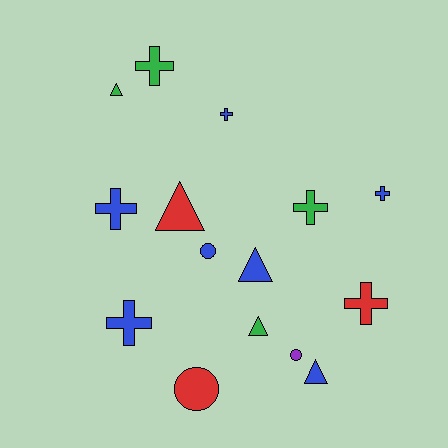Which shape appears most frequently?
Cross, with 7 objects.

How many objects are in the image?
There are 15 objects.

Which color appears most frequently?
Blue, with 7 objects.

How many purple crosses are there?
There are no purple crosses.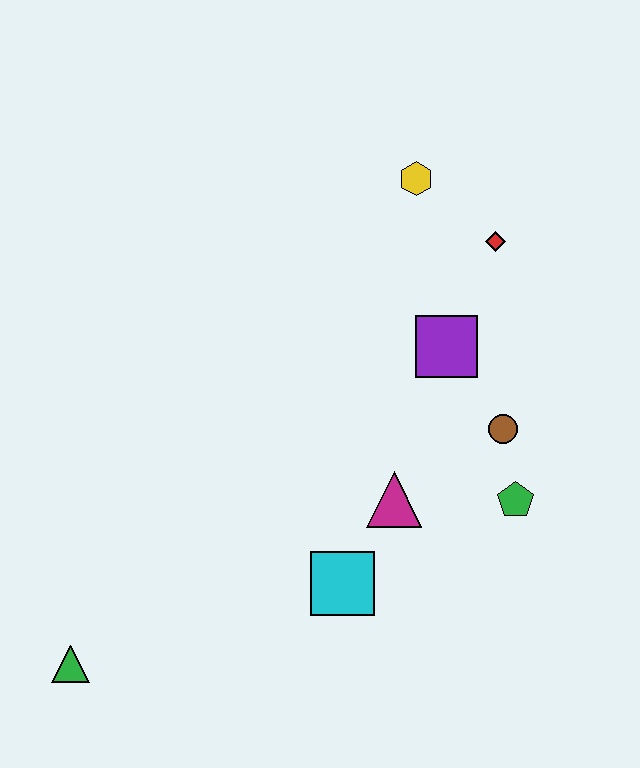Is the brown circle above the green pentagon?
Yes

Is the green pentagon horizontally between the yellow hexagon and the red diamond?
No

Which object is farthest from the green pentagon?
The green triangle is farthest from the green pentagon.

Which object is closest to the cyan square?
The magenta triangle is closest to the cyan square.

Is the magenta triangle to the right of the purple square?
No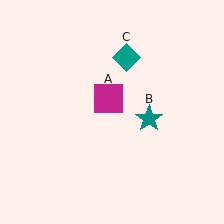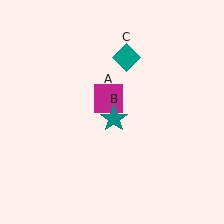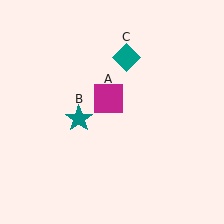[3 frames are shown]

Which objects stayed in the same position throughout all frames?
Magenta square (object A) and teal diamond (object C) remained stationary.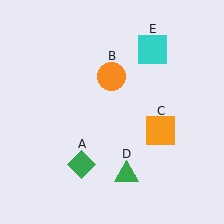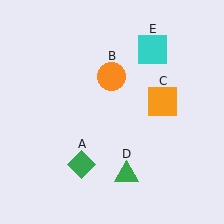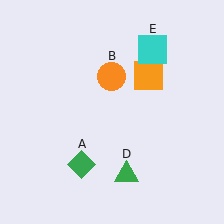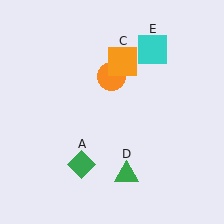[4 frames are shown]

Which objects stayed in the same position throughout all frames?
Green diamond (object A) and orange circle (object B) and green triangle (object D) and cyan square (object E) remained stationary.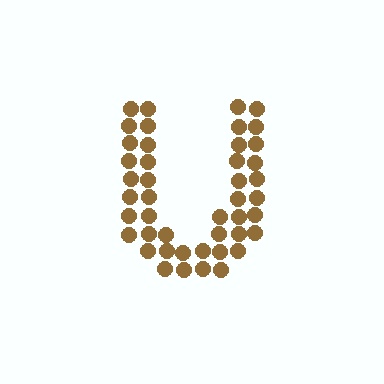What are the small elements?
The small elements are circles.